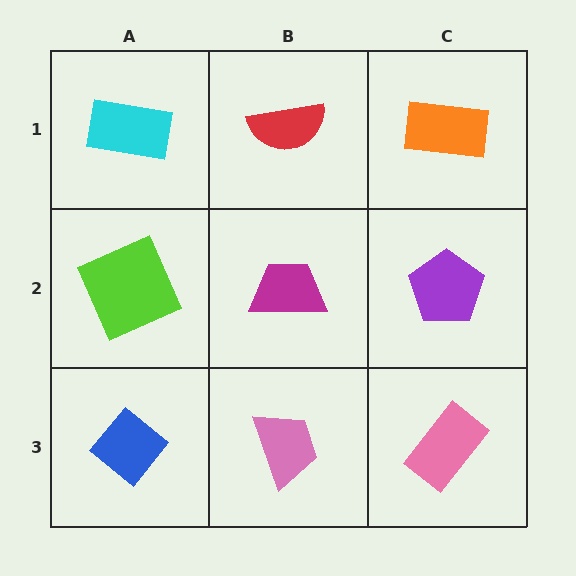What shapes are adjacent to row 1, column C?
A purple pentagon (row 2, column C), a red semicircle (row 1, column B).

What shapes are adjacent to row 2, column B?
A red semicircle (row 1, column B), a pink trapezoid (row 3, column B), a lime square (row 2, column A), a purple pentagon (row 2, column C).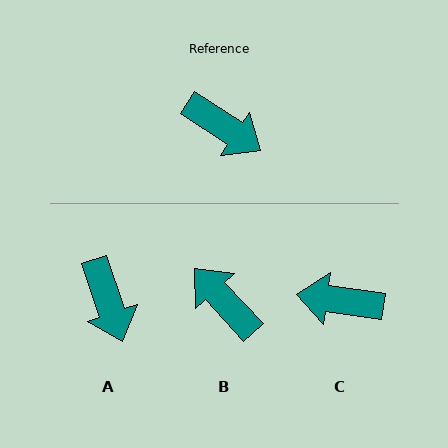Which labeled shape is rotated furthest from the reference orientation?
B, about 166 degrees away.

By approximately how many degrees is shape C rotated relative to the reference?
Approximately 154 degrees clockwise.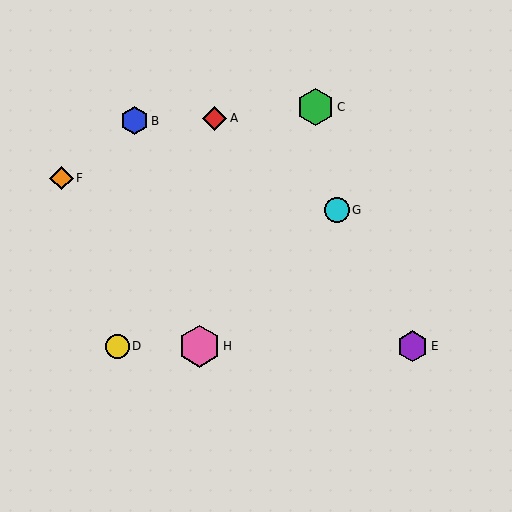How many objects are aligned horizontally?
3 objects (D, E, H) are aligned horizontally.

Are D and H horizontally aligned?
Yes, both are at y≈346.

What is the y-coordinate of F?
Object F is at y≈178.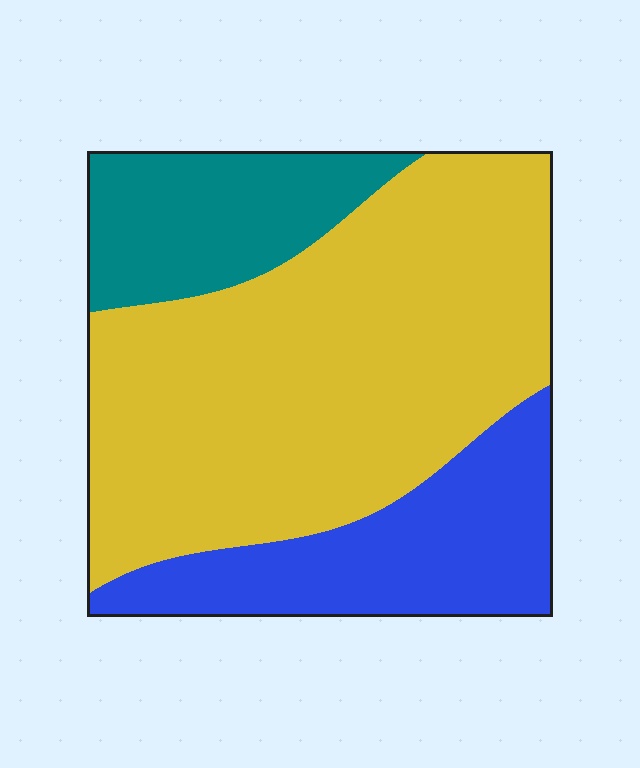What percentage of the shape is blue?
Blue covers about 25% of the shape.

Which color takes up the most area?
Yellow, at roughly 60%.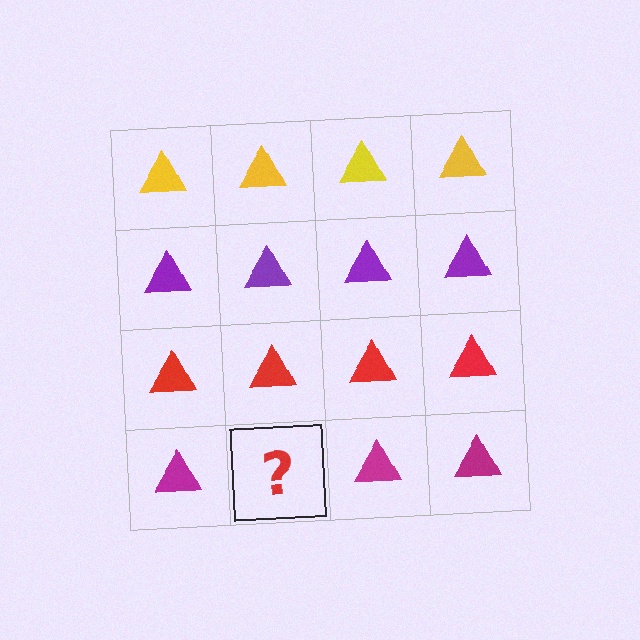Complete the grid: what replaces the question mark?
The question mark should be replaced with a magenta triangle.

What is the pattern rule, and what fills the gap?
The rule is that each row has a consistent color. The gap should be filled with a magenta triangle.